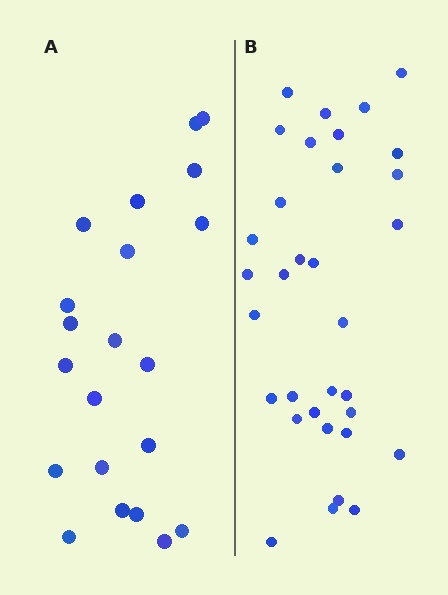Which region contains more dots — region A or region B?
Region B (the right region) has more dots.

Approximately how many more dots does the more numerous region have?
Region B has roughly 12 or so more dots than region A.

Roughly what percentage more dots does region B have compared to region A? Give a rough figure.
About 55% more.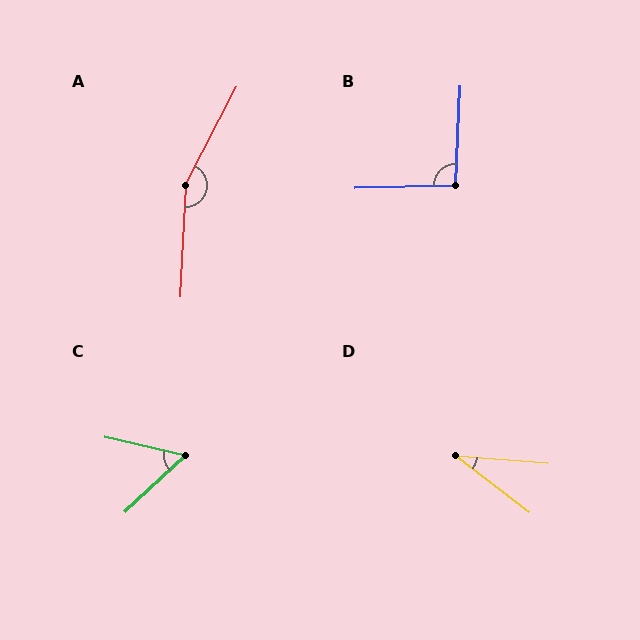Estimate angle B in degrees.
Approximately 94 degrees.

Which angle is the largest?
A, at approximately 155 degrees.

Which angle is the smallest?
D, at approximately 33 degrees.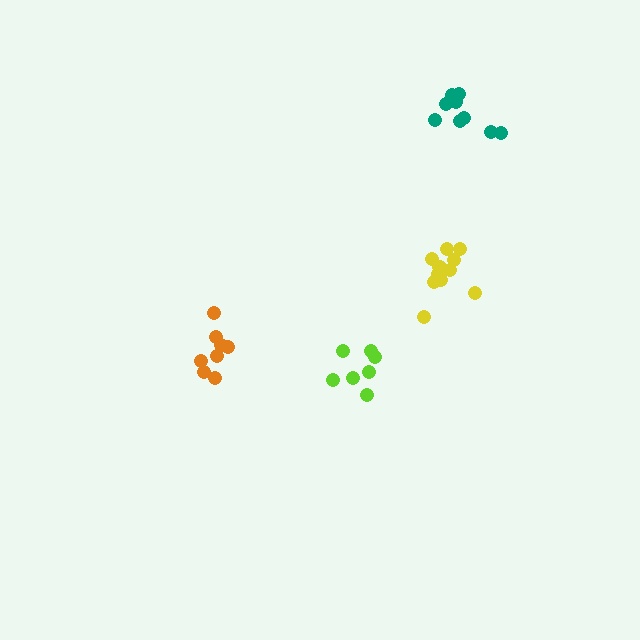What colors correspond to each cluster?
The clusters are colored: lime, teal, orange, yellow.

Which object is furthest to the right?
The teal cluster is rightmost.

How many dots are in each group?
Group 1: 7 dots, Group 2: 9 dots, Group 3: 8 dots, Group 4: 11 dots (35 total).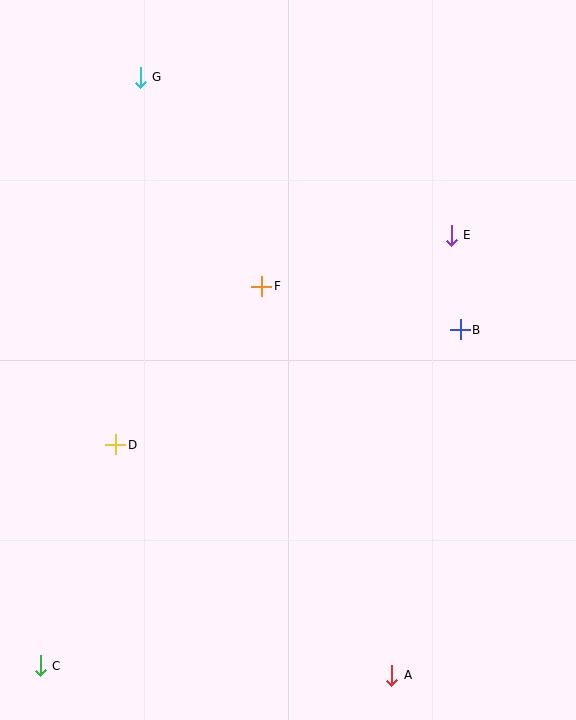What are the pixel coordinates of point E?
Point E is at (451, 235).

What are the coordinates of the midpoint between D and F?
The midpoint between D and F is at (189, 366).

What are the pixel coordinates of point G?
Point G is at (140, 77).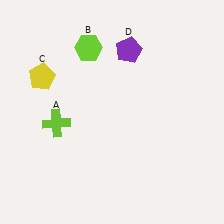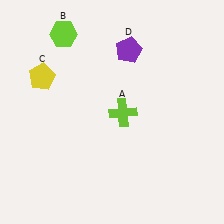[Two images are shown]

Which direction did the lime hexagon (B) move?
The lime hexagon (B) moved left.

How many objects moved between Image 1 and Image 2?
2 objects moved between the two images.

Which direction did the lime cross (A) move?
The lime cross (A) moved right.